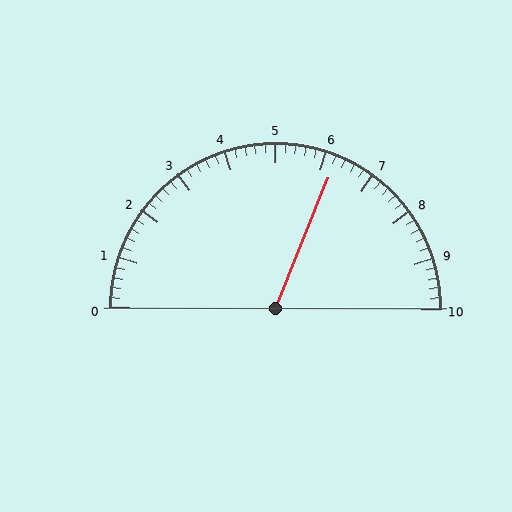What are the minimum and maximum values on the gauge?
The gauge ranges from 0 to 10.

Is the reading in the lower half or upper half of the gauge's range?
The reading is in the upper half of the range (0 to 10).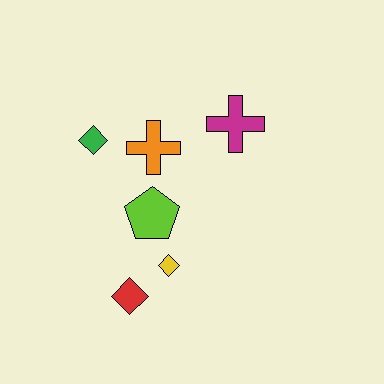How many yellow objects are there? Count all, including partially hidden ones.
There is 1 yellow object.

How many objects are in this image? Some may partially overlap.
There are 6 objects.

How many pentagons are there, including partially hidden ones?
There is 1 pentagon.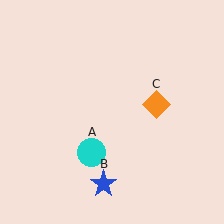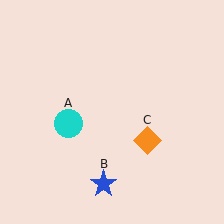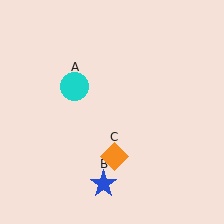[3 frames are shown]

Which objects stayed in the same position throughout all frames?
Blue star (object B) remained stationary.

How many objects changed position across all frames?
2 objects changed position: cyan circle (object A), orange diamond (object C).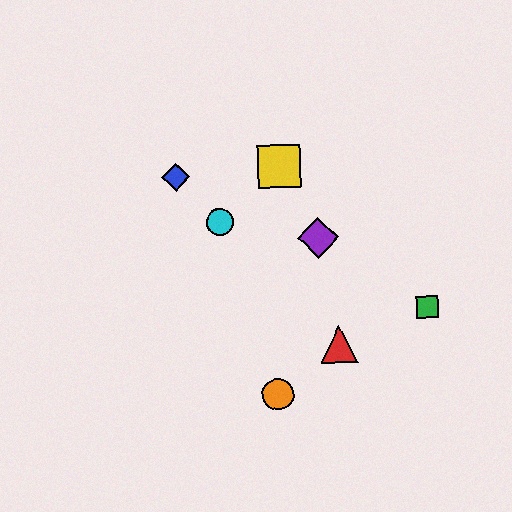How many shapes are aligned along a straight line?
3 shapes (the red triangle, the blue diamond, the cyan circle) are aligned along a straight line.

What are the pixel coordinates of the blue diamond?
The blue diamond is at (176, 177).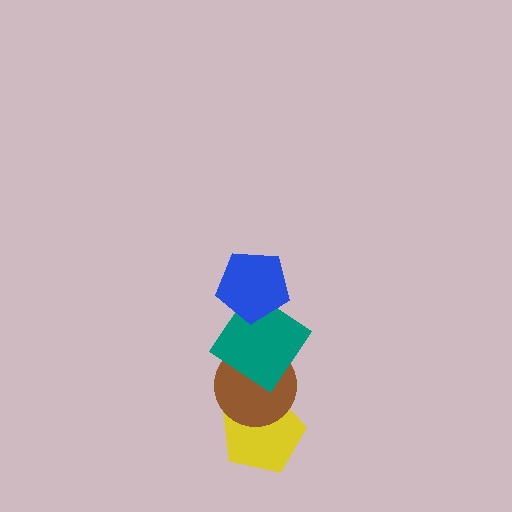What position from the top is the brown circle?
The brown circle is 3rd from the top.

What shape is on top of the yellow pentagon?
The brown circle is on top of the yellow pentagon.